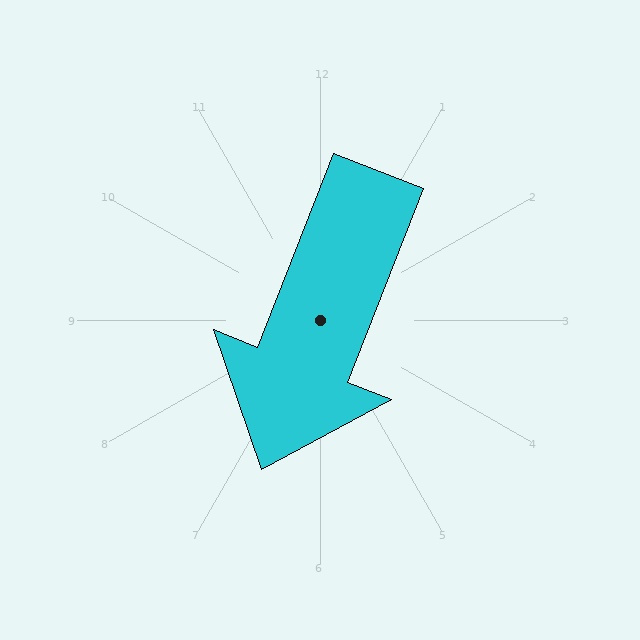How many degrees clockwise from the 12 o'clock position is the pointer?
Approximately 201 degrees.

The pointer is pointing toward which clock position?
Roughly 7 o'clock.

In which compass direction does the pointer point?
South.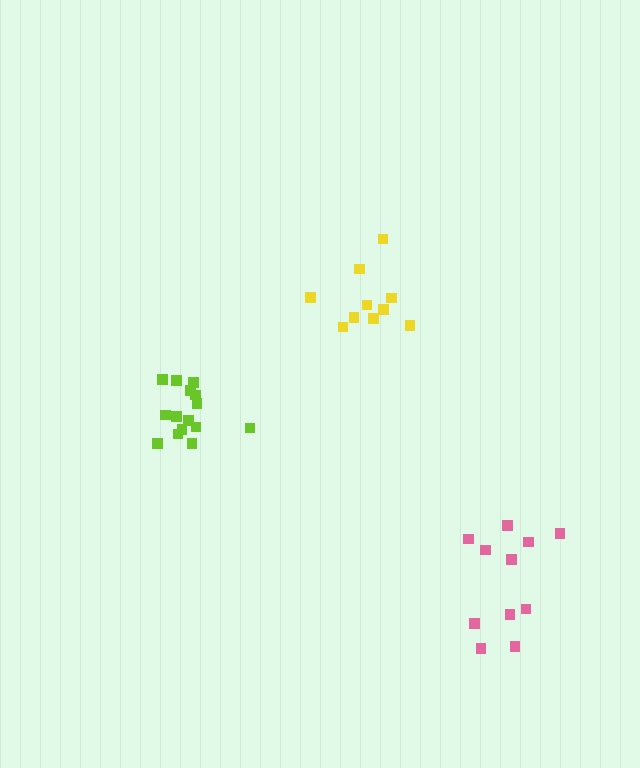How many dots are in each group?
Group 1: 10 dots, Group 2: 15 dots, Group 3: 11 dots (36 total).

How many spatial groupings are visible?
There are 3 spatial groupings.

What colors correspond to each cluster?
The clusters are colored: yellow, lime, pink.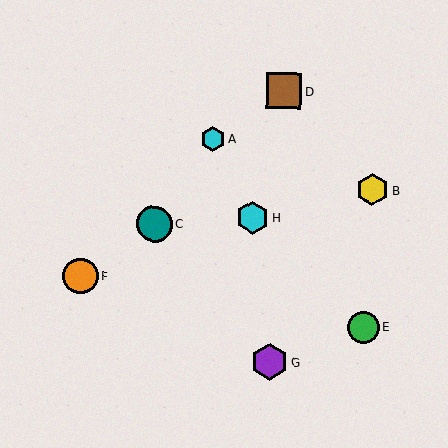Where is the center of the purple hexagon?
The center of the purple hexagon is at (269, 362).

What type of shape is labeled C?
Shape C is a teal circle.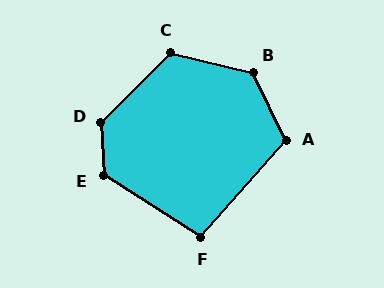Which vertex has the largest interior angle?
D, at approximately 132 degrees.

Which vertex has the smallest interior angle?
F, at approximately 99 degrees.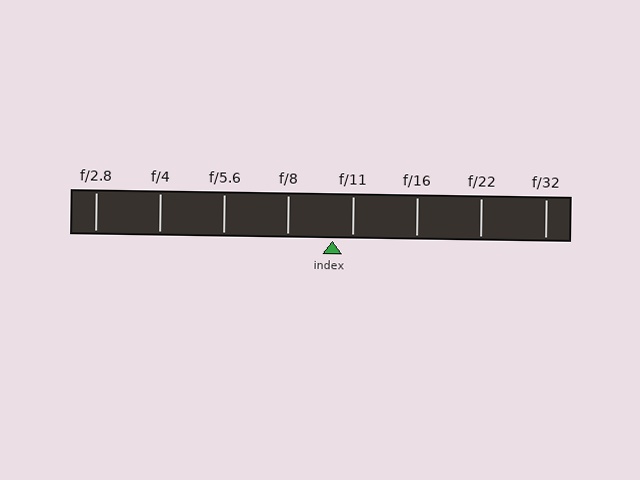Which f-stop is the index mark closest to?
The index mark is closest to f/11.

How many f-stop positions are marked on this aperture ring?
There are 8 f-stop positions marked.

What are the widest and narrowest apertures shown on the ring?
The widest aperture shown is f/2.8 and the narrowest is f/32.